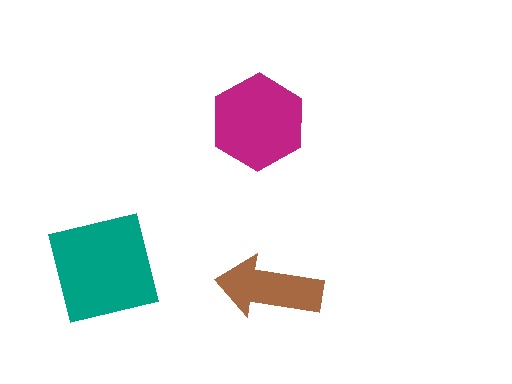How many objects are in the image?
There are 3 objects in the image.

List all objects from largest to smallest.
The teal square, the magenta hexagon, the brown arrow.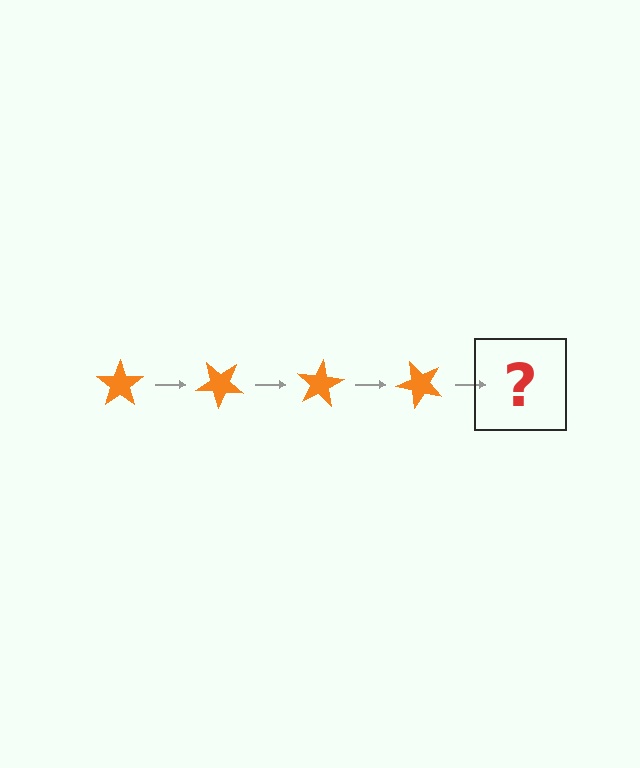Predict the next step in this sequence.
The next step is an orange star rotated 160 degrees.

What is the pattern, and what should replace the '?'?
The pattern is that the star rotates 40 degrees each step. The '?' should be an orange star rotated 160 degrees.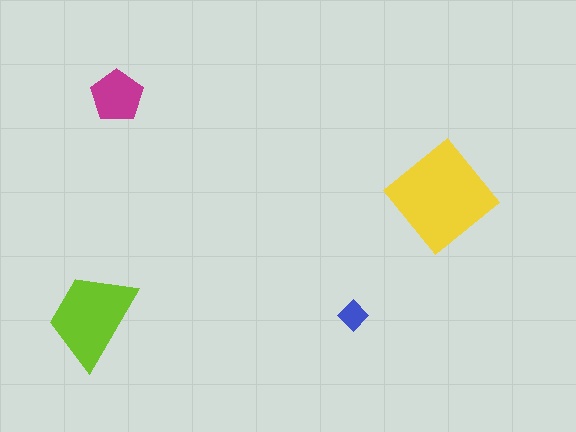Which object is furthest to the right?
The yellow diamond is rightmost.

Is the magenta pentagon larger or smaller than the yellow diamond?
Smaller.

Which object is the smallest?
The blue diamond.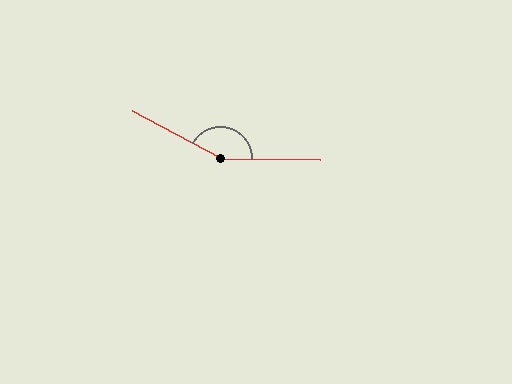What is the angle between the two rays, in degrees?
Approximately 152 degrees.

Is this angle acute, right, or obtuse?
It is obtuse.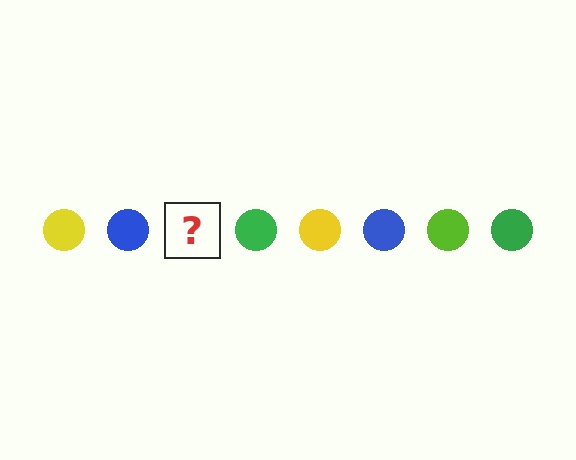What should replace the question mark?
The question mark should be replaced with a lime circle.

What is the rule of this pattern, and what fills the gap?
The rule is that the pattern cycles through yellow, blue, lime, green circles. The gap should be filled with a lime circle.